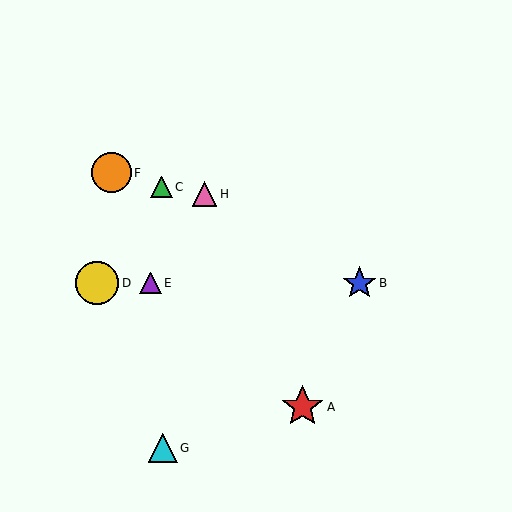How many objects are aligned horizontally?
3 objects (B, D, E) are aligned horizontally.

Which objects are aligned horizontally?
Objects B, D, E are aligned horizontally.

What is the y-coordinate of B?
Object B is at y≈283.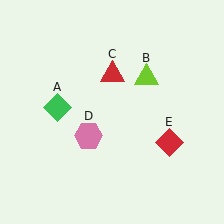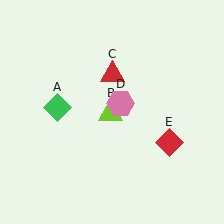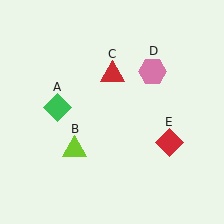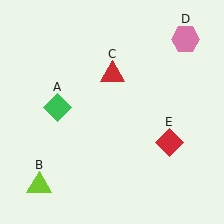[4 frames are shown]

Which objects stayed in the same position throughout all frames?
Green diamond (object A) and red triangle (object C) and red diamond (object E) remained stationary.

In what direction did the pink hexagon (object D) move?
The pink hexagon (object D) moved up and to the right.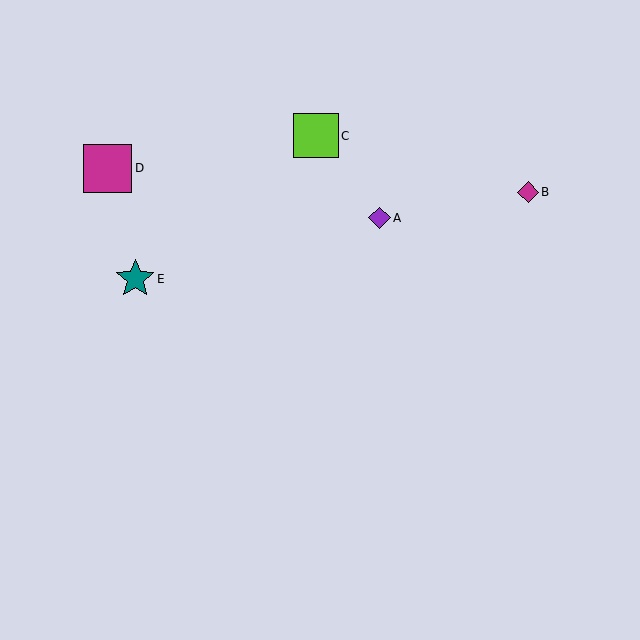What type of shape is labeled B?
Shape B is a magenta diamond.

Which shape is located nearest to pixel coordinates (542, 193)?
The magenta diamond (labeled B) at (528, 192) is nearest to that location.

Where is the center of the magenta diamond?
The center of the magenta diamond is at (528, 192).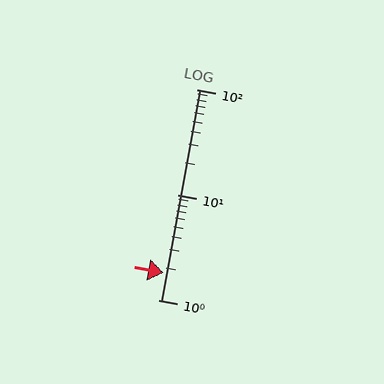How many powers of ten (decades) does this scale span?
The scale spans 2 decades, from 1 to 100.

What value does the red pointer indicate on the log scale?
The pointer indicates approximately 1.8.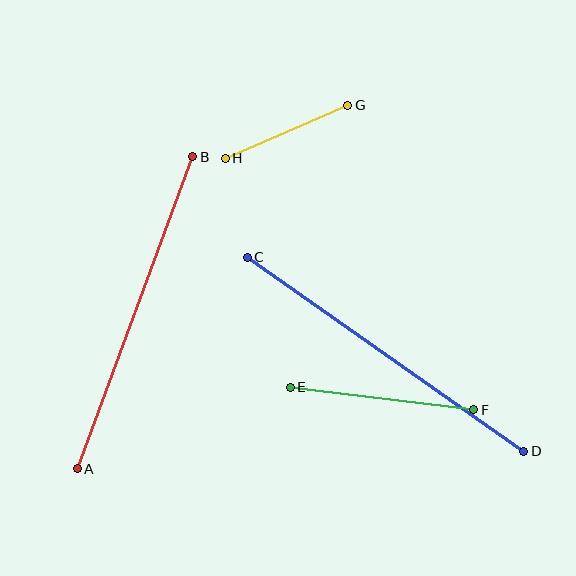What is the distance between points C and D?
The distance is approximately 338 pixels.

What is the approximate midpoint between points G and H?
The midpoint is at approximately (286, 132) pixels.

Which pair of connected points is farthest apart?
Points C and D are farthest apart.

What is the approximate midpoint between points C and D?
The midpoint is at approximately (385, 354) pixels.